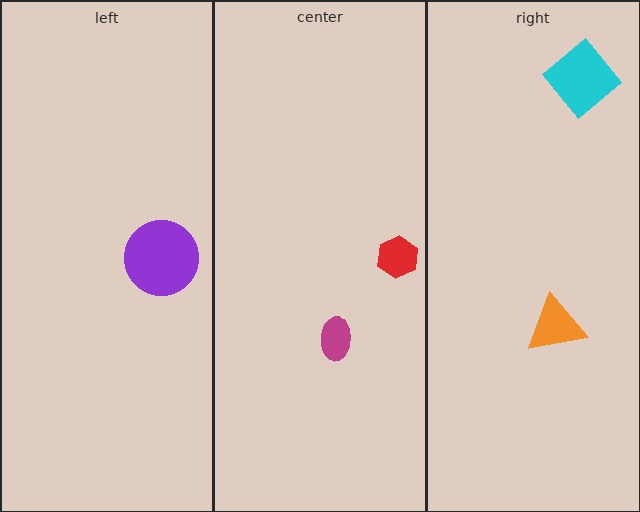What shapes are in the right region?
The cyan diamond, the orange triangle.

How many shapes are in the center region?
2.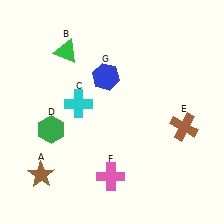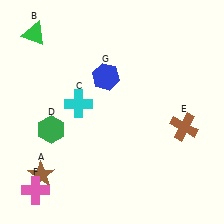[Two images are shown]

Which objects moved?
The objects that moved are: the green triangle (B), the pink cross (F).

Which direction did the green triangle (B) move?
The green triangle (B) moved left.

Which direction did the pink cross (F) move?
The pink cross (F) moved left.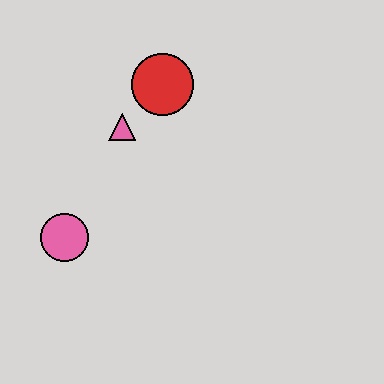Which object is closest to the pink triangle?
The red circle is closest to the pink triangle.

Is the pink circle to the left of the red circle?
Yes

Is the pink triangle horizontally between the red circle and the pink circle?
Yes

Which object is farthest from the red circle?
The pink circle is farthest from the red circle.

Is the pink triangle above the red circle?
No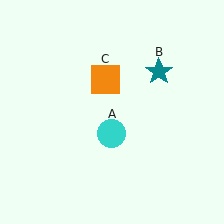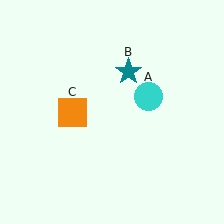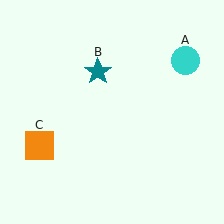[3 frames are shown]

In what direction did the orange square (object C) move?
The orange square (object C) moved down and to the left.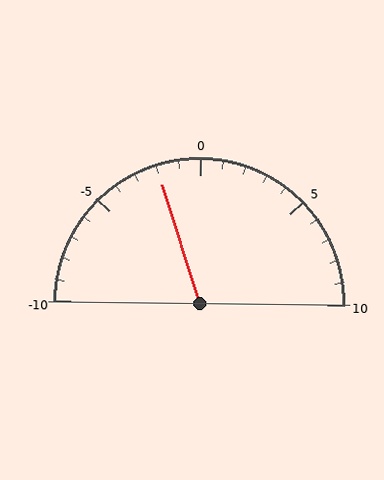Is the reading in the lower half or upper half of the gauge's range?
The reading is in the lower half of the range (-10 to 10).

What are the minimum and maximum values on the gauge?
The gauge ranges from -10 to 10.